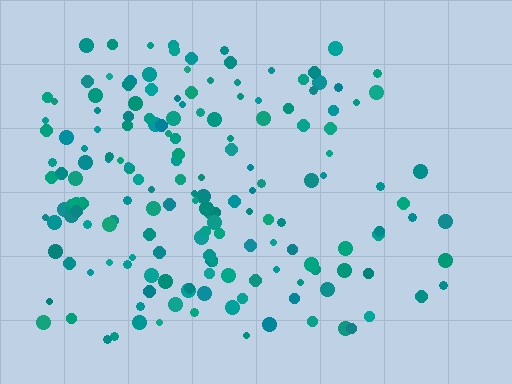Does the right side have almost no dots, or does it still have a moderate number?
Still a moderate number, just noticeably fewer than the left.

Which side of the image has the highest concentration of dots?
The left.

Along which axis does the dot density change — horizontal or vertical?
Horizontal.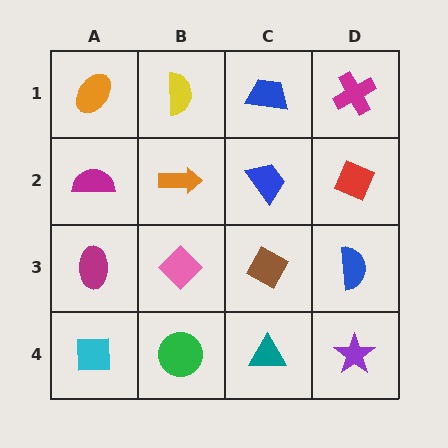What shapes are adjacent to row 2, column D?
A magenta cross (row 1, column D), a blue semicircle (row 3, column D), a blue trapezoid (row 2, column C).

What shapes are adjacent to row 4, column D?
A blue semicircle (row 3, column D), a teal triangle (row 4, column C).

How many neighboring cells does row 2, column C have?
4.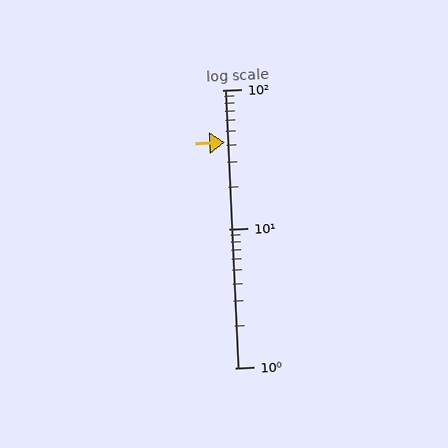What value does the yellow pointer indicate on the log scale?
The pointer indicates approximately 42.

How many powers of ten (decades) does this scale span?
The scale spans 2 decades, from 1 to 100.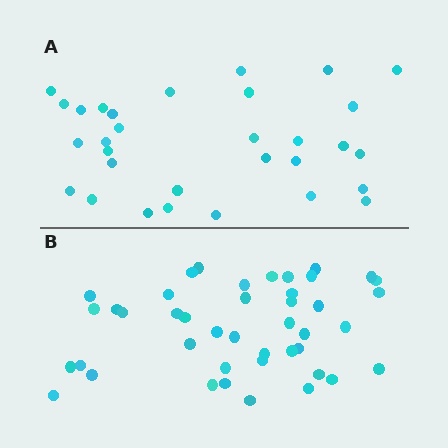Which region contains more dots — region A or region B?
Region B (the bottom region) has more dots.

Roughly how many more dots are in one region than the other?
Region B has roughly 12 or so more dots than region A.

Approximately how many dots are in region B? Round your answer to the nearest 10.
About 40 dots. (The exact count is 43, which rounds to 40.)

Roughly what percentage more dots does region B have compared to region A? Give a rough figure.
About 40% more.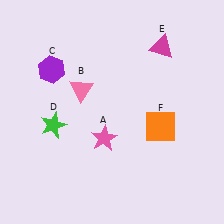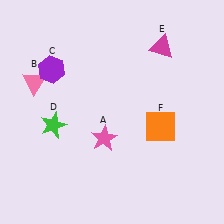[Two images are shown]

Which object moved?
The pink triangle (B) moved left.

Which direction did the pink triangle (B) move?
The pink triangle (B) moved left.